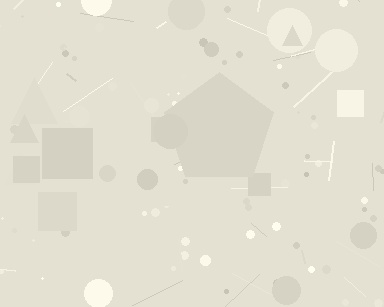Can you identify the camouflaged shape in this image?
The camouflaged shape is a pentagon.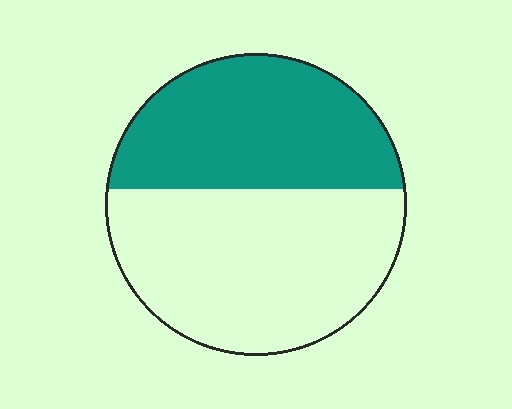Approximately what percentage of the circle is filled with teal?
Approximately 45%.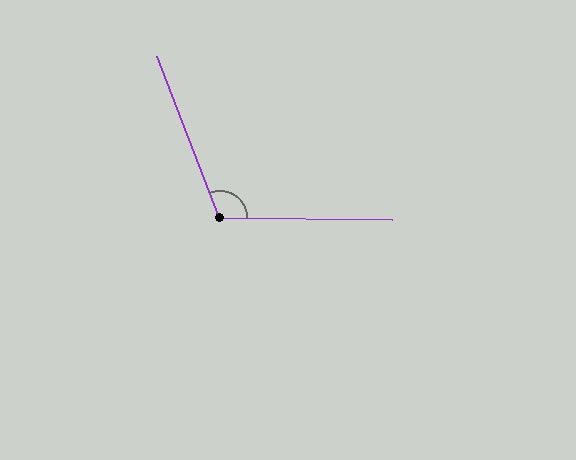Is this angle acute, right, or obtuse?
It is obtuse.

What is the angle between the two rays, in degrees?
Approximately 112 degrees.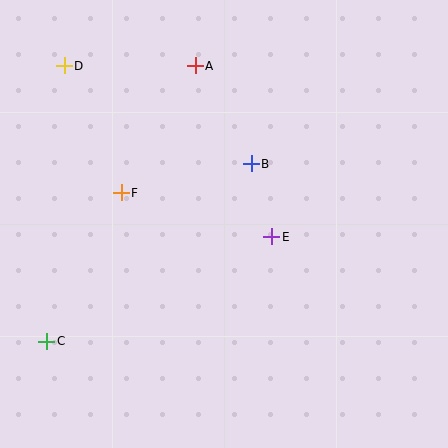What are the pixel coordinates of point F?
Point F is at (121, 193).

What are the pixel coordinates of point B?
Point B is at (251, 164).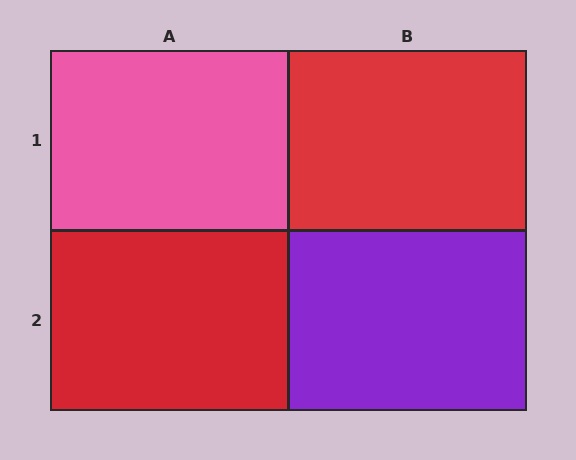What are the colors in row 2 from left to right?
Red, purple.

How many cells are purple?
1 cell is purple.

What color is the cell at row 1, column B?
Red.